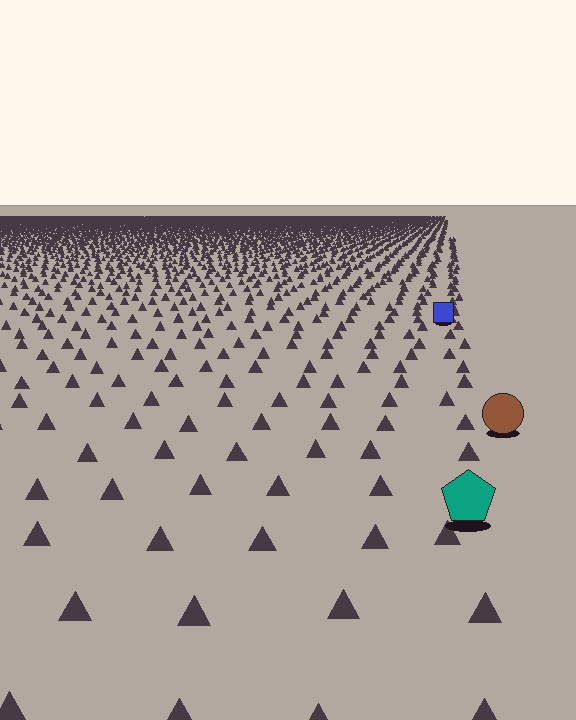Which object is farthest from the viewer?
The blue square is farthest from the viewer. It appears smaller and the ground texture around it is denser.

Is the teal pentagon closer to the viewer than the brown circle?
Yes. The teal pentagon is closer — you can tell from the texture gradient: the ground texture is coarser near it.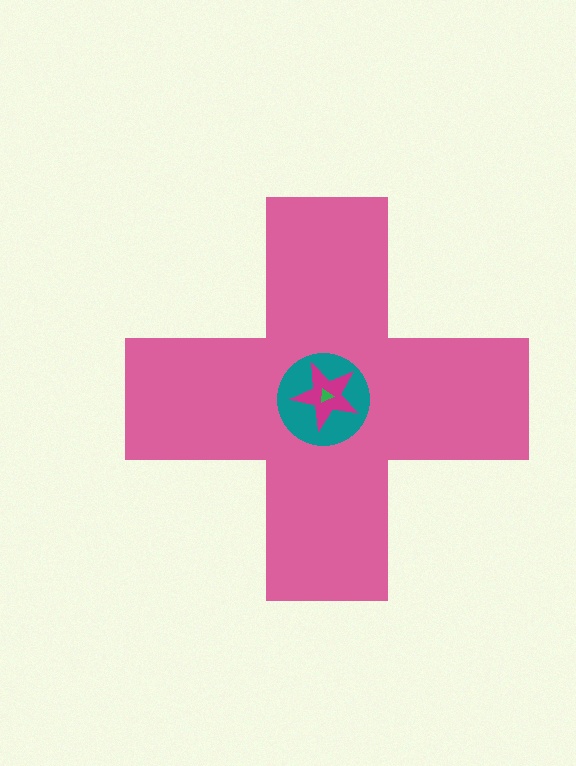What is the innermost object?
The green triangle.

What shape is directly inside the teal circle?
The magenta star.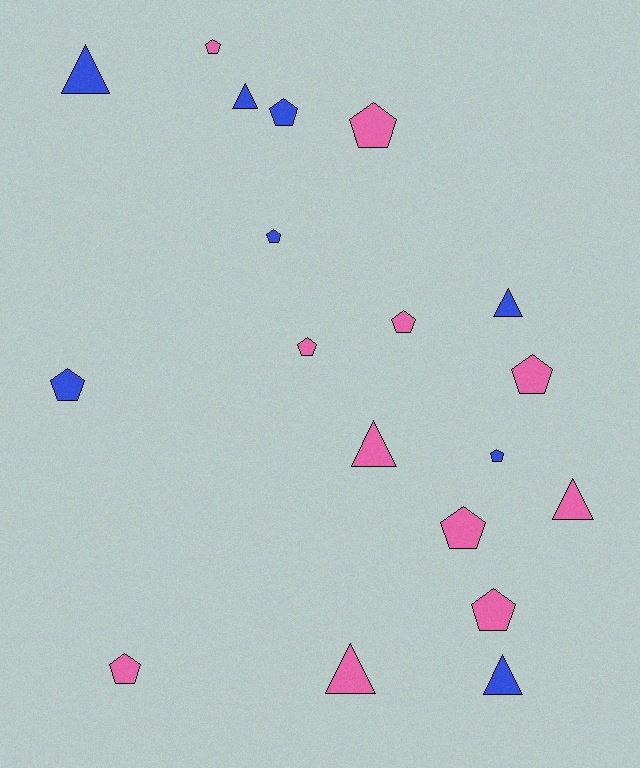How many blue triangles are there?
There are 4 blue triangles.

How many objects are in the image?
There are 19 objects.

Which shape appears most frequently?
Pentagon, with 12 objects.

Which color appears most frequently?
Pink, with 11 objects.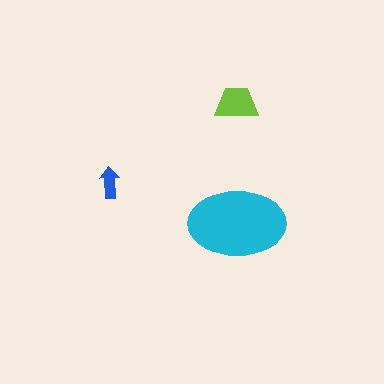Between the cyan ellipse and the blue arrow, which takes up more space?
The cyan ellipse.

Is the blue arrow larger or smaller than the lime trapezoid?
Smaller.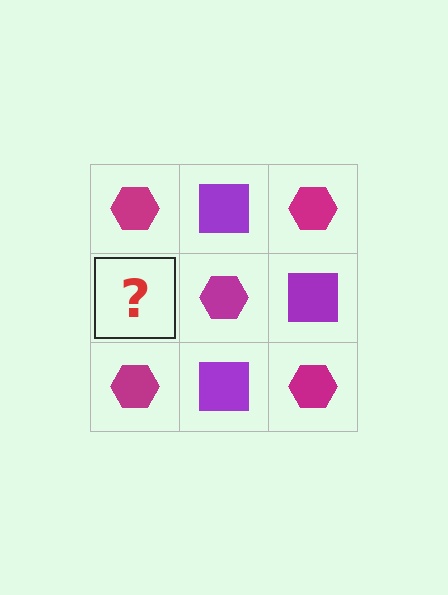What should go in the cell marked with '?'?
The missing cell should contain a purple square.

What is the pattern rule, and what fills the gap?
The rule is that it alternates magenta hexagon and purple square in a checkerboard pattern. The gap should be filled with a purple square.